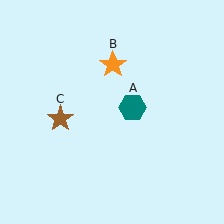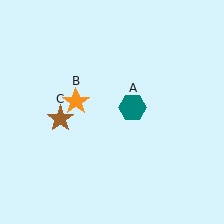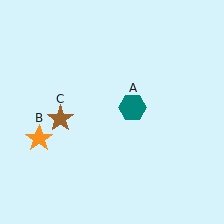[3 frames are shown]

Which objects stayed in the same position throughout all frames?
Teal hexagon (object A) and brown star (object C) remained stationary.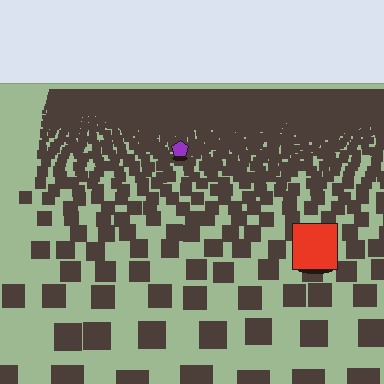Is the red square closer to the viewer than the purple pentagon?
Yes. The red square is closer — you can tell from the texture gradient: the ground texture is coarser near it.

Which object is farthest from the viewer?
The purple pentagon is farthest from the viewer. It appears smaller and the ground texture around it is denser.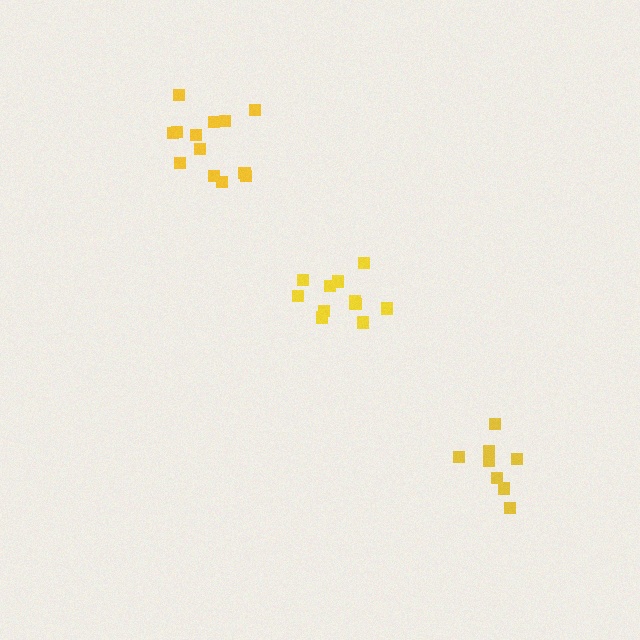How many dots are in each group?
Group 1: 8 dots, Group 2: 13 dots, Group 3: 12 dots (33 total).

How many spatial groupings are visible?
There are 3 spatial groupings.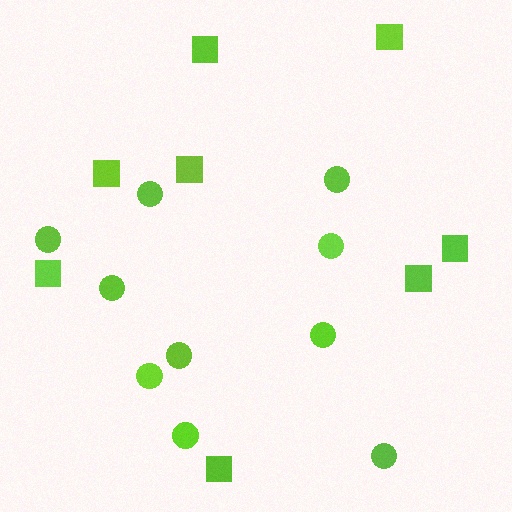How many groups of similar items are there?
There are 2 groups: one group of squares (8) and one group of circles (10).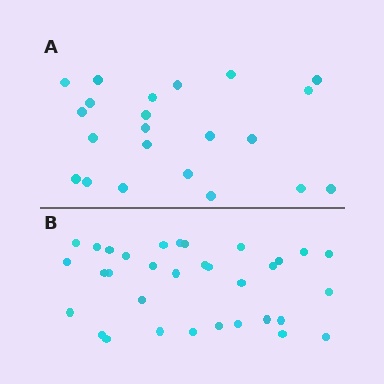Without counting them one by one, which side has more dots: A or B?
Region B (the bottom region) has more dots.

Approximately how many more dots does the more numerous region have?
Region B has roughly 12 or so more dots than region A.